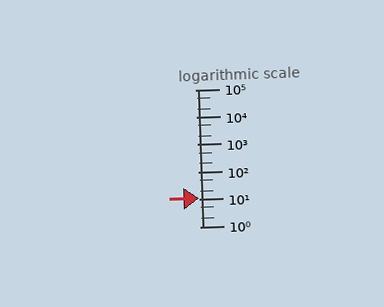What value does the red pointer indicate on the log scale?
The pointer indicates approximately 11.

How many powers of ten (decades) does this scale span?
The scale spans 5 decades, from 1 to 100000.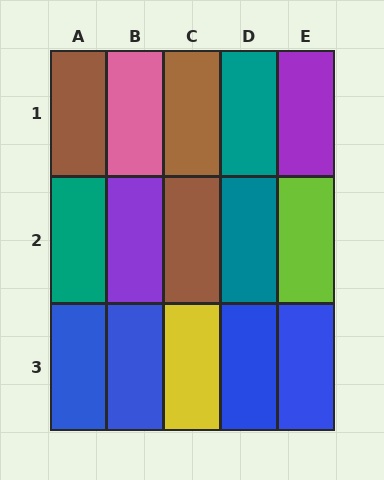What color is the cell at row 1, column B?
Pink.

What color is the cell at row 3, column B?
Blue.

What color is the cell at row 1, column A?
Brown.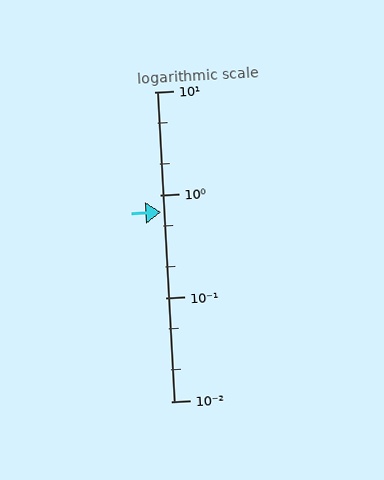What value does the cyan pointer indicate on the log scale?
The pointer indicates approximately 0.68.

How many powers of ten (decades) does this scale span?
The scale spans 3 decades, from 0.01 to 10.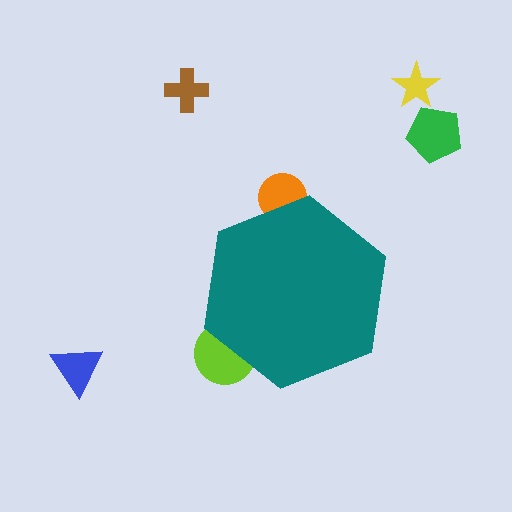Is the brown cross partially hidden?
No, the brown cross is fully visible.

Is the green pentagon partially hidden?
No, the green pentagon is fully visible.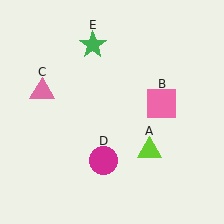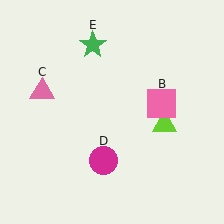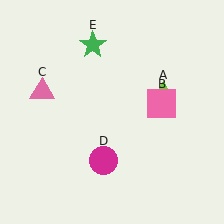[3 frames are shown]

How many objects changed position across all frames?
1 object changed position: lime triangle (object A).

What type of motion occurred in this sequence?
The lime triangle (object A) rotated counterclockwise around the center of the scene.